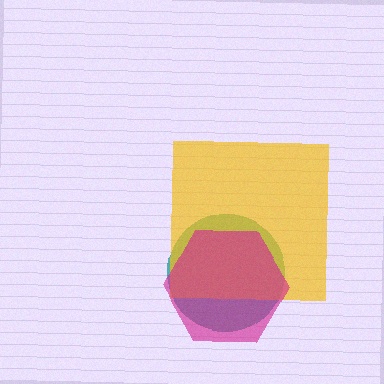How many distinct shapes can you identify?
There are 3 distinct shapes: a teal circle, a yellow square, a magenta hexagon.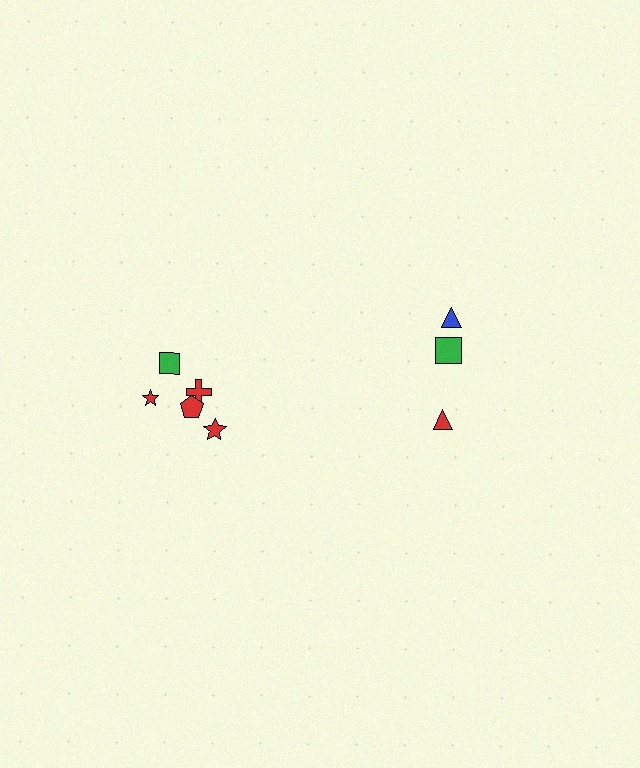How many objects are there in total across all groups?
There are 8 objects.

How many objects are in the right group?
There are 3 objects.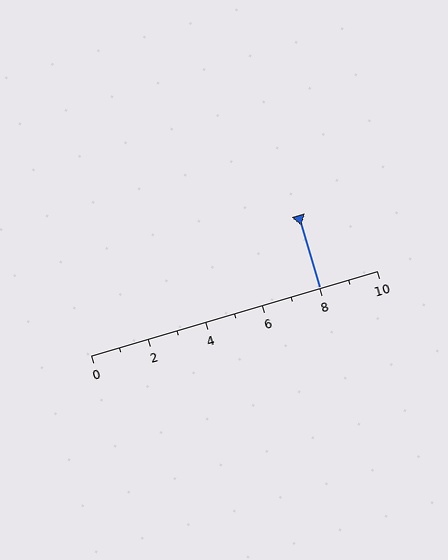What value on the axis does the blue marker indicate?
The marker indicates approximately 8.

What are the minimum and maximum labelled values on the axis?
The axis runs from 0 to 10.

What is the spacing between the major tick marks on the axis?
The major ticks are spaced 2 apart.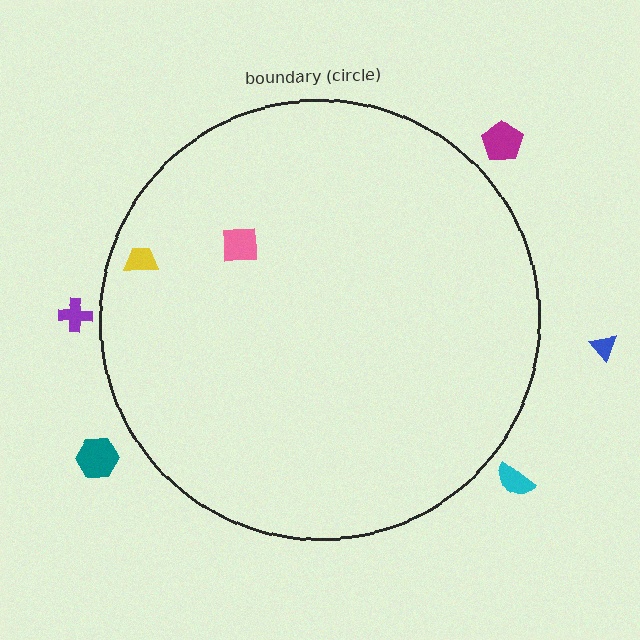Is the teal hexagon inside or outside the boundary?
Outside.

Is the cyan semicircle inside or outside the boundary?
Outside.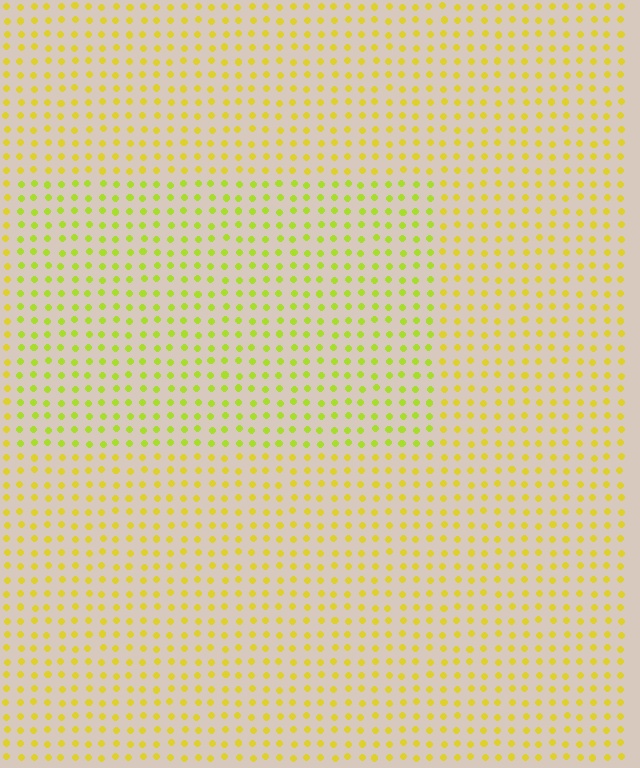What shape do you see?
I see a rectangle.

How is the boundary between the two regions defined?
The boundary is defined purely by a slight shift in hue (about 23 degrees). Spacing, size, and orientation are identical on both sides.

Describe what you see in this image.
The image is filled with small yellow elements in a uniform arrangement. A rectangle-shaped region is visible where the elements are tinted to a slightly different hue, forming a subtle color boundary.